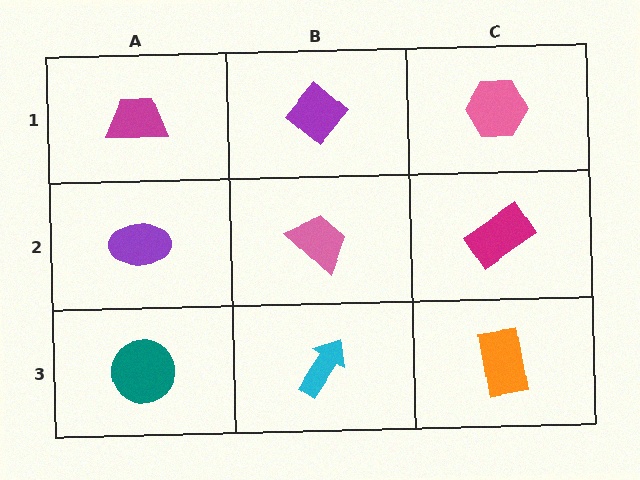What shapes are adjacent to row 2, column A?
A magenta trapezoid (row 1, column A), a teal circle (row 3, column A), a pink trapezoid (row 2, column B).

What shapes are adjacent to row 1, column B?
A pink trapezoid (row 2, column B), a magenta trapezoid (row 1, column A), a pink hexagon (row 1, column C).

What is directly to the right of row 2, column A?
A pink trapezoid.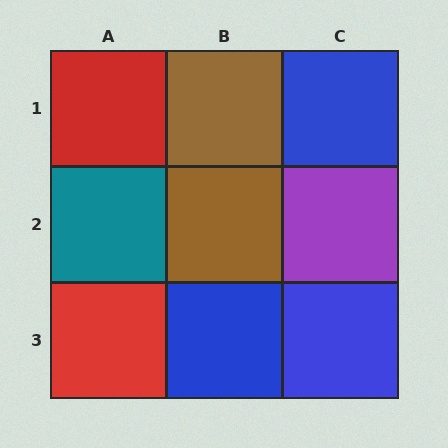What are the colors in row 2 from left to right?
Teal, brown, purple.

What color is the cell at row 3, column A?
Red.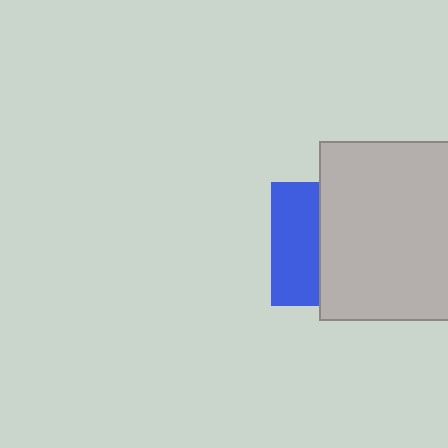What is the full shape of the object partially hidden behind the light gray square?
The partially hidden object is a blue square.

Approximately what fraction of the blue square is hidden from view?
Roughly 61% of the blue square is hidden behind the light gray square.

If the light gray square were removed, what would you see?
You would see the complete blue square.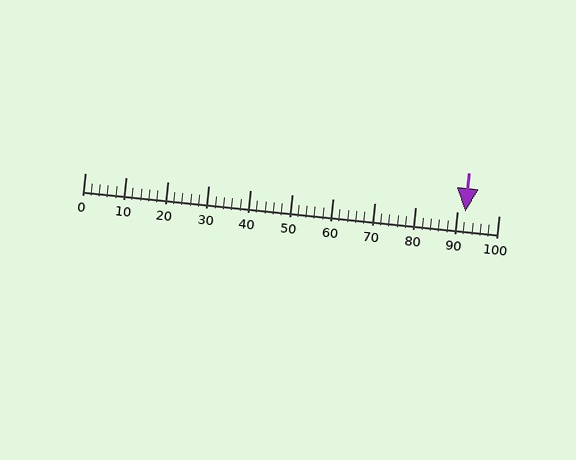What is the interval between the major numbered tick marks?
The major tick marks are spaced 10 units apart.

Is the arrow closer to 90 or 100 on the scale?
The arrow is closer to 90.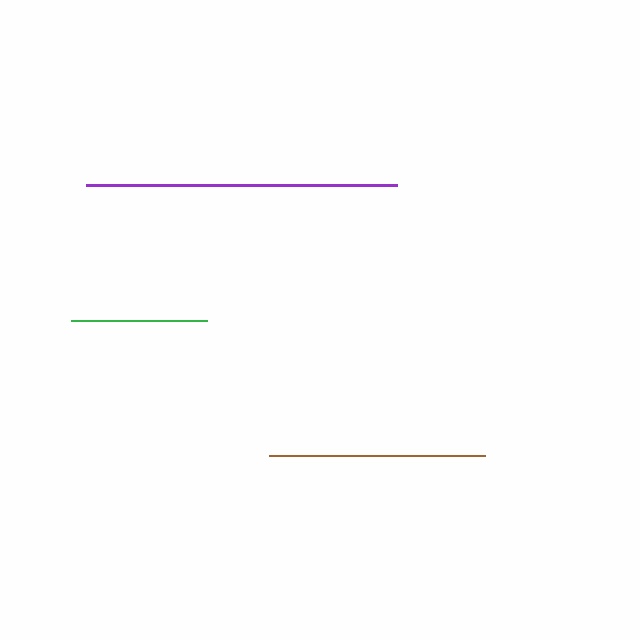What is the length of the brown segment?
The brown segment is approximately 216 pixels long.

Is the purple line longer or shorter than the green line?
The purple line is longer than the green line.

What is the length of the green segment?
The green segment is approximately 135 pixels long.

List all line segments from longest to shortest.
From longest to shortest: purple, brown, green.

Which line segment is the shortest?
The green line is the shortest at approximately 135 pixels.